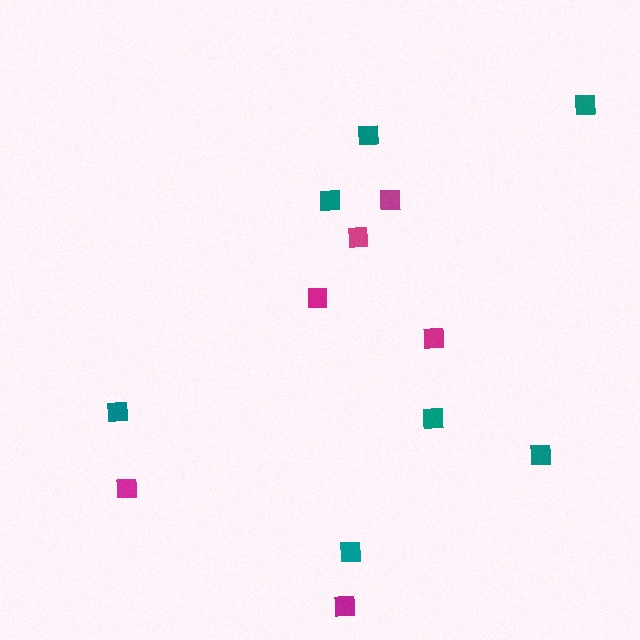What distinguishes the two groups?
There are 2 groups: one group of magenta squares (6) and one group of teal squares (7).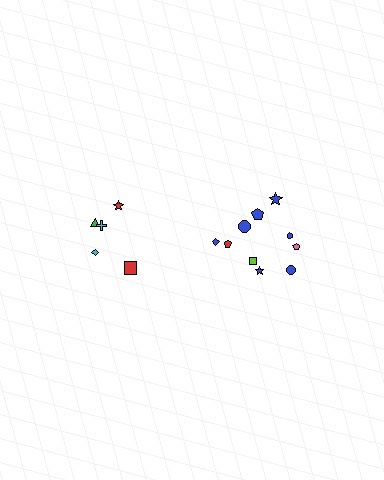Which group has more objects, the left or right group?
The right group.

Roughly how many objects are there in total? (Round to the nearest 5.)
Roughly 15 objects in total.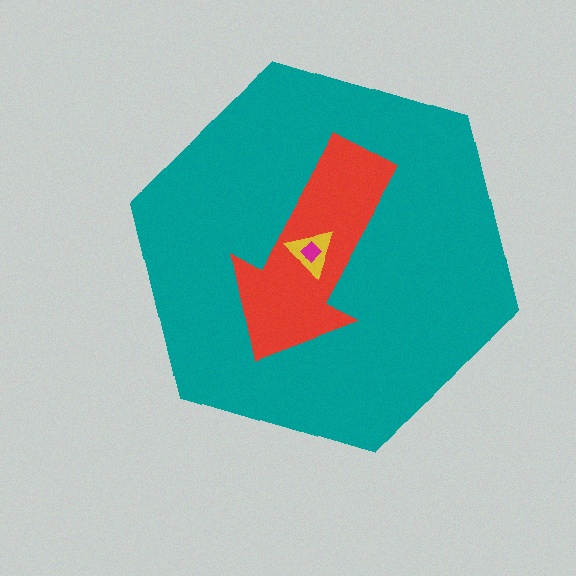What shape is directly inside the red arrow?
The yellow triangle.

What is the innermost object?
The magenta diamond.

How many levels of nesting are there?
4.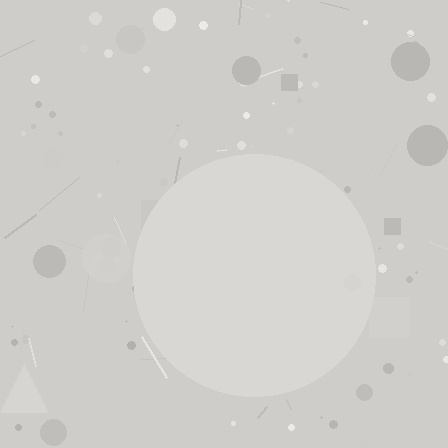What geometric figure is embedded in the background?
A circle is embedded in the background.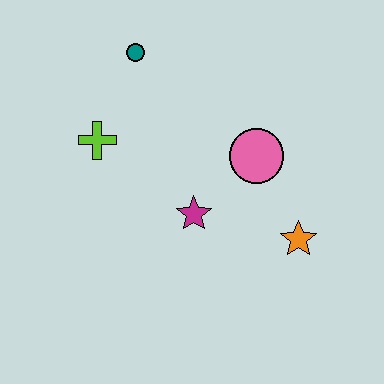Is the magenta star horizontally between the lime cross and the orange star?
Yes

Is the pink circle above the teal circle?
No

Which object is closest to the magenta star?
The pink circle is closest to the magenta star.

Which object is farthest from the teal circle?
The orange star is farthest from the teal circle.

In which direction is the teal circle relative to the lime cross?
The teal circle is above the lime cross.